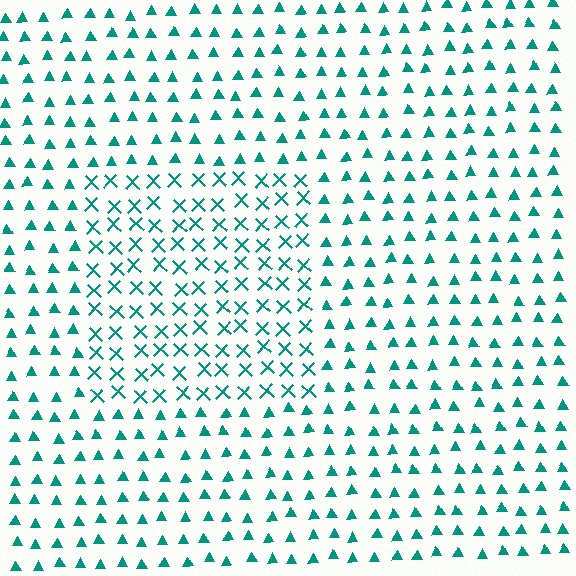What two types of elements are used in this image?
The image uses X marks inside the rectangle region and triangles outside it.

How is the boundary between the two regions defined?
The boundary is defined by a change in element shape: X marks inside vs. triangles outside. All elements share the same color and spacing.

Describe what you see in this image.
The image is filled with small teal elements arranged in a uniform grid. A rectangle-shaped region contains X marks, while the surrounding area contains triangles. The boundary is defined purely by the change in element shape.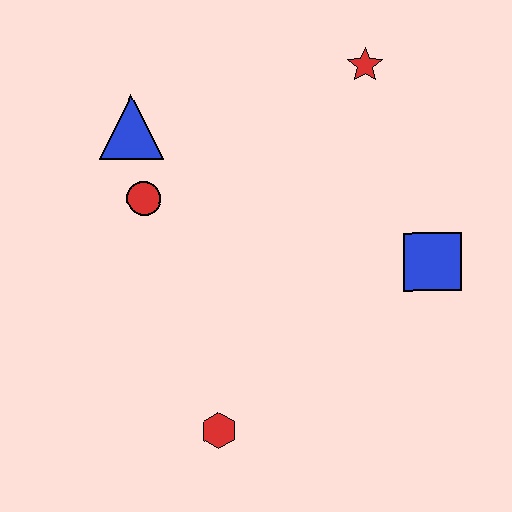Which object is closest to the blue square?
The red star is closest to the blue square.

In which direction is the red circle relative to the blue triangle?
The red circle is below the blue triangle.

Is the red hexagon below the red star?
Yes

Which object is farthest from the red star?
The red hexagon is farthest from the red star.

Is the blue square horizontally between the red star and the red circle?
No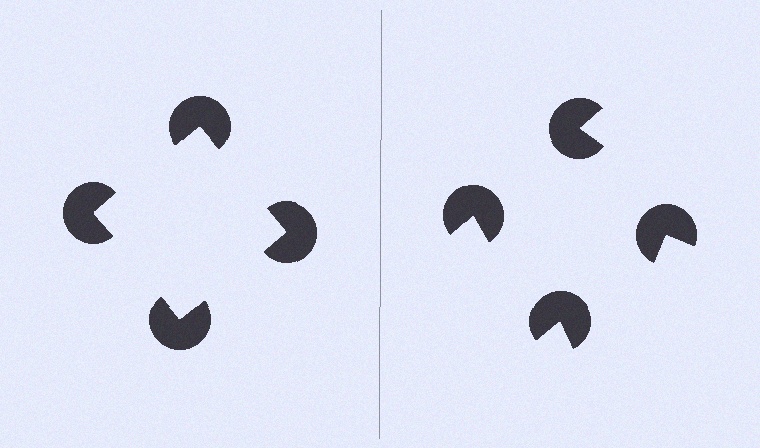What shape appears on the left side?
An illusory square.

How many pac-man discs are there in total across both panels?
8 — 4 on each side.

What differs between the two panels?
The pac-man discs are positioned identically on both sides; only the wedge orientations differ. On the left they align to a square; on the right they are misaligned.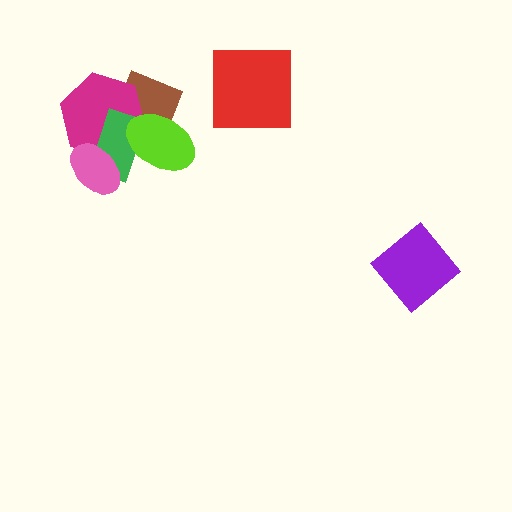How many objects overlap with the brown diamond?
3 objects overlap with the brown diamond.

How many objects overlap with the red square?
0 objects overlap with the red square.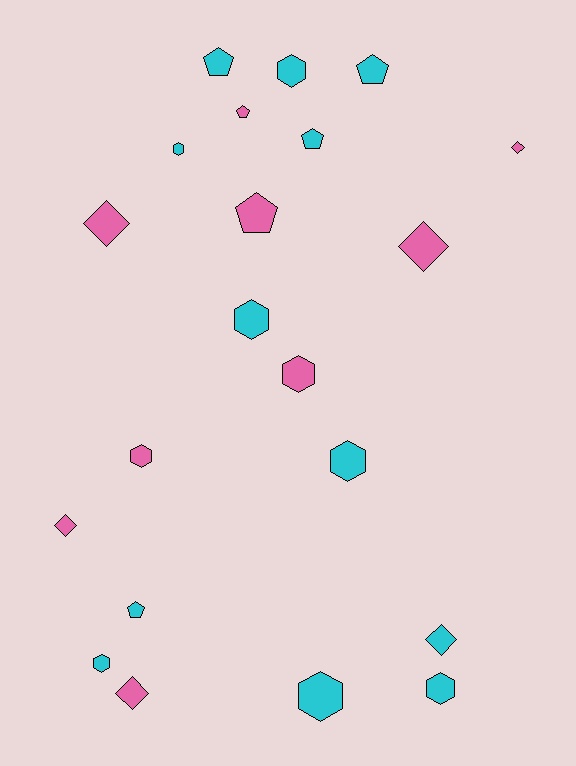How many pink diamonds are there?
There are 5 pink diamonds.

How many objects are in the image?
There are 21 objects.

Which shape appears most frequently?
Hexagon, with 9 objects.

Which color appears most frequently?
Cyan, with 12 objects.